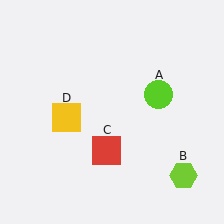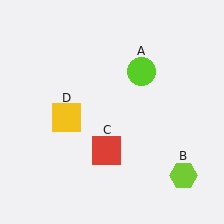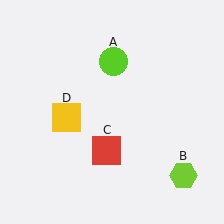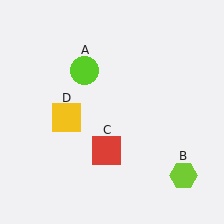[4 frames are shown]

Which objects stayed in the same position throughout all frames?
Lime hexagon (object B) and red square (object C) and yellow square (object D) remained stationary.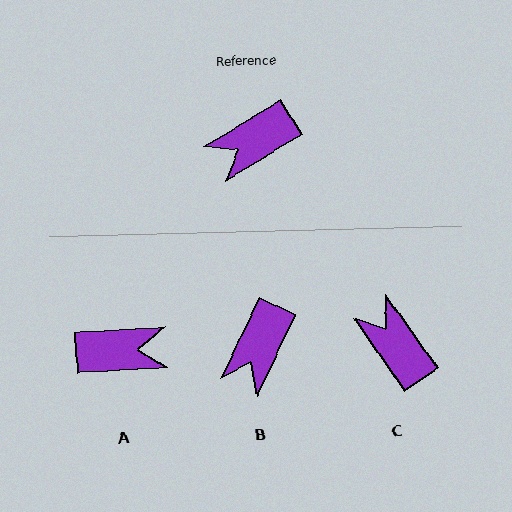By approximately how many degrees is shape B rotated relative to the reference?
Approximately 33 degrees counter-clockwise.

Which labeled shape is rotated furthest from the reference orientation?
A, about 152 degrees away.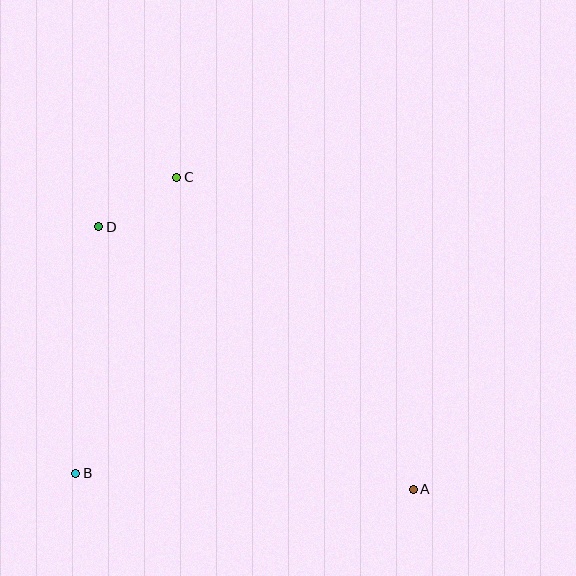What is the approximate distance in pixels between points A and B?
The distance between A and B is approximately 338 pixels.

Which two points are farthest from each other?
Points A and D are farthest from each other.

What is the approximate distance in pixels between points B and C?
The distance between B and C is approximately 313 pixels.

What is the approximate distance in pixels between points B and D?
The distance between B and D is approximately 248 pixels.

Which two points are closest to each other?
Points C and D are closest to each other.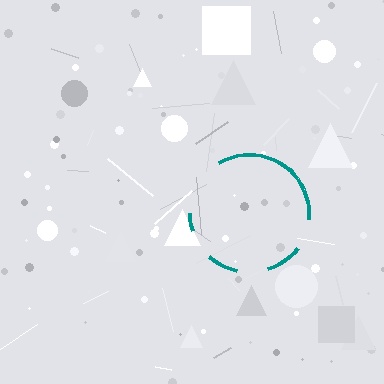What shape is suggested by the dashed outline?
The dashed outline suggests a circle.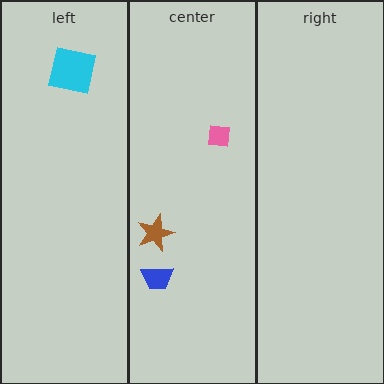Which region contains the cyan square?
The left region.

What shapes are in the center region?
The blue trapezoid, the brown star, the pink square.